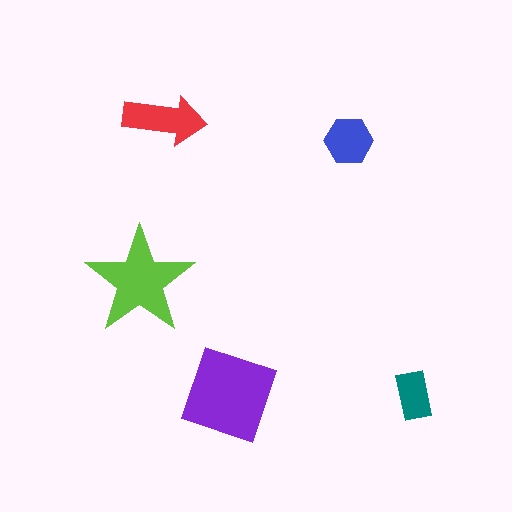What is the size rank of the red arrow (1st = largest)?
3rd.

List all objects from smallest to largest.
The teal rectangle, the blue hexagon, the red arrow, the lime star, the purple diamond.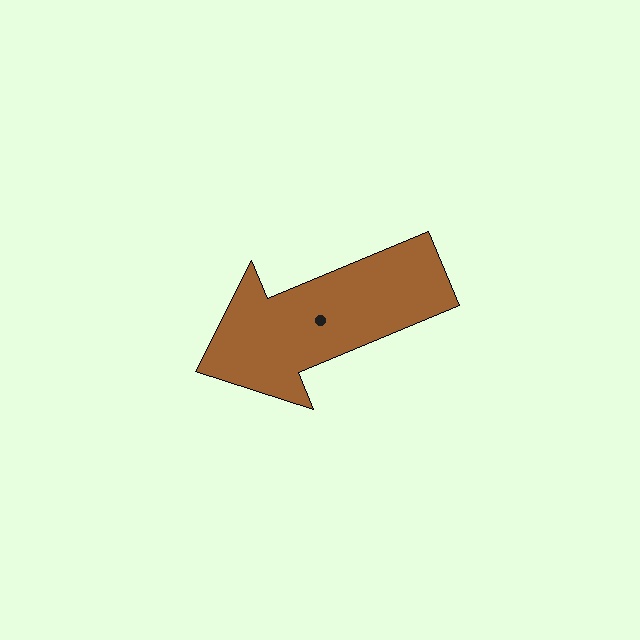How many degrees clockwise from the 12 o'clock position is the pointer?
Approximately 247 degrees.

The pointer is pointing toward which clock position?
Roughly 8 o'clock.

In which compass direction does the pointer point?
Southwest.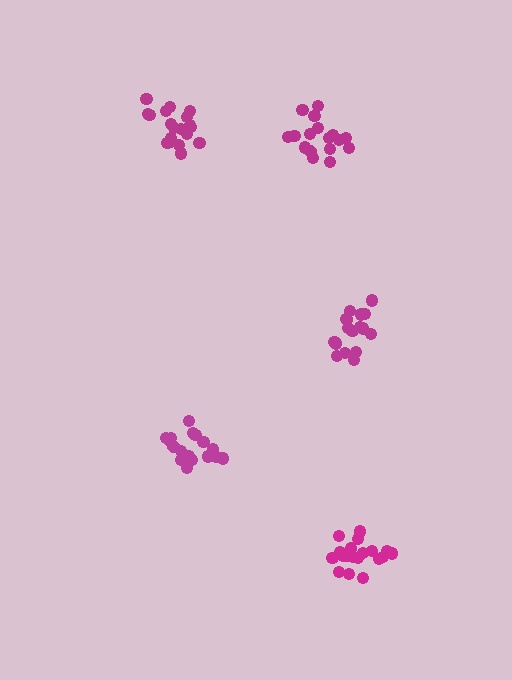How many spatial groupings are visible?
There are 5 spatial groupings.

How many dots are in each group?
Group 1: 17 dots, Group 2: 19 dots, Group 3: 17 dots, Group 4: 20 dots, Group 5: 17 dots (90 total).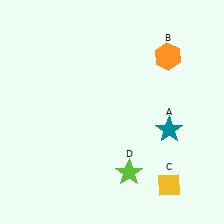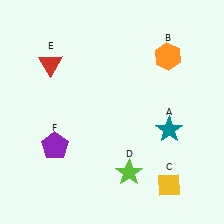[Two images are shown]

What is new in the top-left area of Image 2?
A red triangle (E) was added in the top-left area of Image 2.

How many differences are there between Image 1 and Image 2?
There are 2 differences between the two images.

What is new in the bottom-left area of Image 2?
A purple pentagon (F) was added in the bottom-left area of Image 2.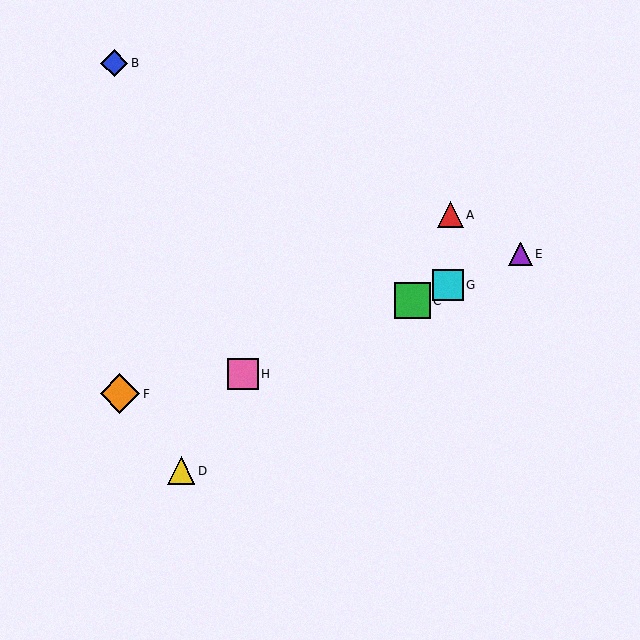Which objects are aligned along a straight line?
Objects C, E, G, H are aligned along a straight line.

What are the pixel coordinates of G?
Object G is at (448, 285).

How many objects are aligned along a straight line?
4 objects (C, E, G, H) are aligned along a straight line.